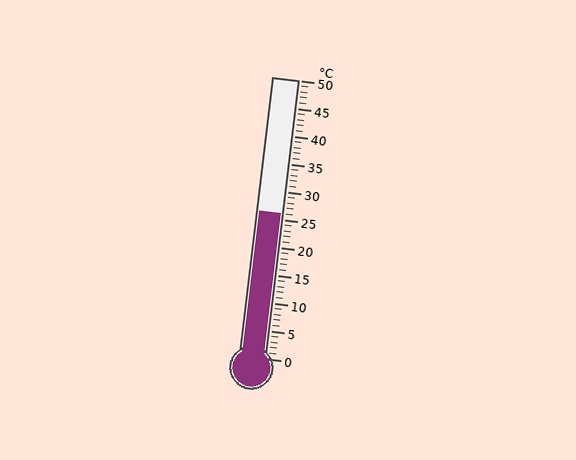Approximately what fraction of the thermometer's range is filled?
The thermometer is filled to approximately 50% of its range.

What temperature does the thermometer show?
The thermometer shows approximately 26°C.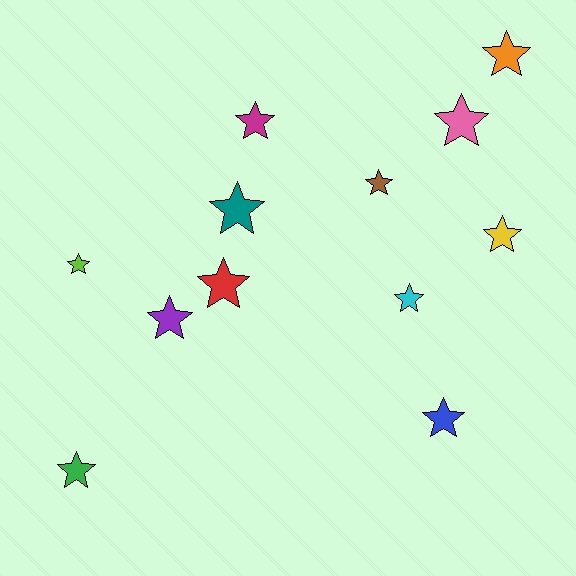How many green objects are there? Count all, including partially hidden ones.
There is 1 green object.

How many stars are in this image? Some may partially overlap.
There are 12 stars.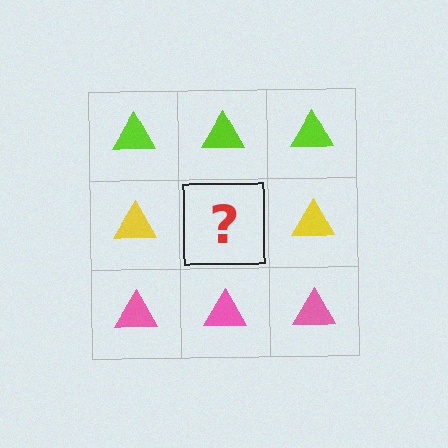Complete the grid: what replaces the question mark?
The question mark should be replaced with a yellow triangle.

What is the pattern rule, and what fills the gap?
The rule is that each row has a consistent color. The gap should be filled with a yellow triangle.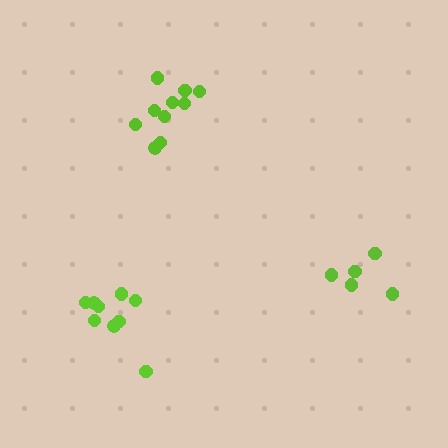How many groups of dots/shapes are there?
There are 3 groups.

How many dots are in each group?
Group 1: 5 dots, Group 2: 9 dots, Group 3: 10 dots (24 total).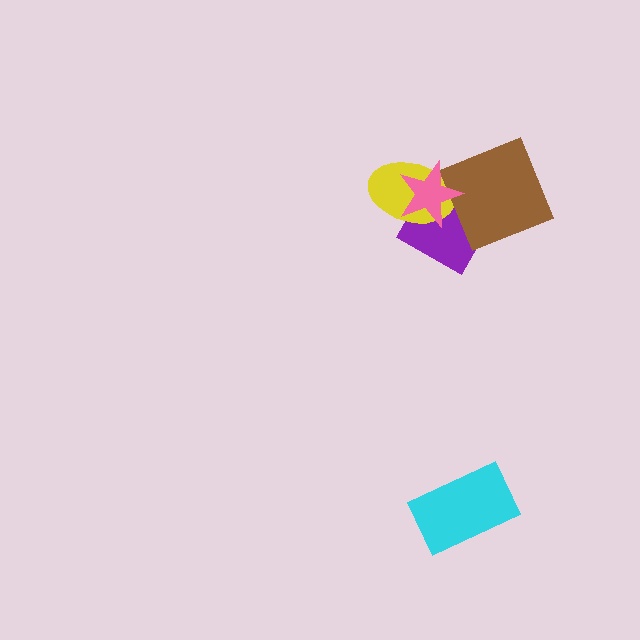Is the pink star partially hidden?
No, no other shape covers it.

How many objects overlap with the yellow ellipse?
2 objects overlap with the yellow ellipse.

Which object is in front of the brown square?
The pink star is in front of the brown square.